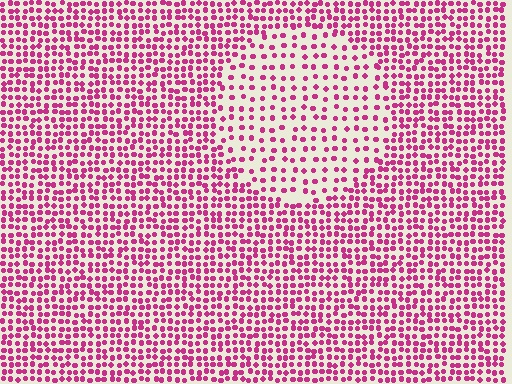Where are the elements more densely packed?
The elements are more densely packed outside the circle boundary.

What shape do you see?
I see a circle.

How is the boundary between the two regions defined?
The boundary is defined by a change in element density (approximately 2.0x ratio). All elements are the same color, size, and shape.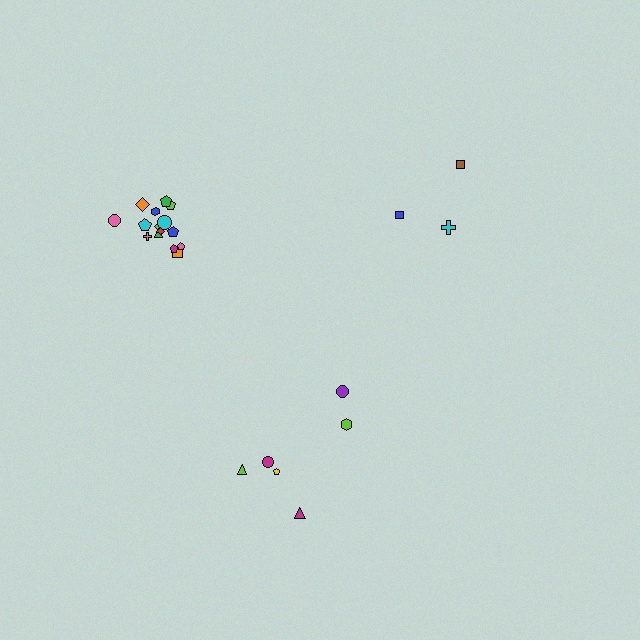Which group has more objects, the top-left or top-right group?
The top-left group.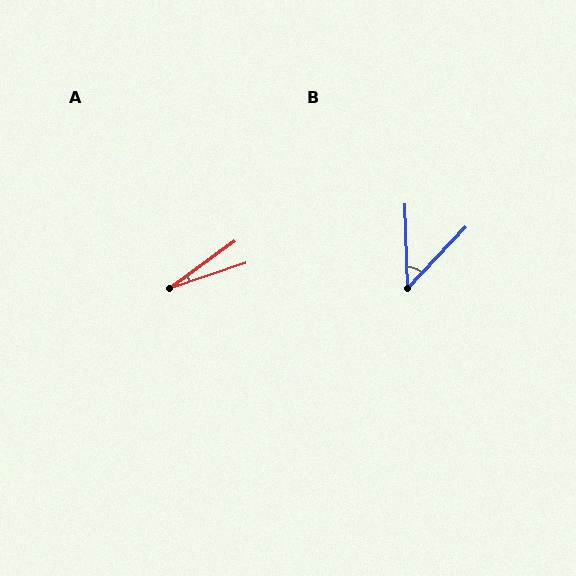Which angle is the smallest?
A, at approximately 18 degrees.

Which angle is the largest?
B, at approximately 45 degrees.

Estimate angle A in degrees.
Approximately 18 degrees.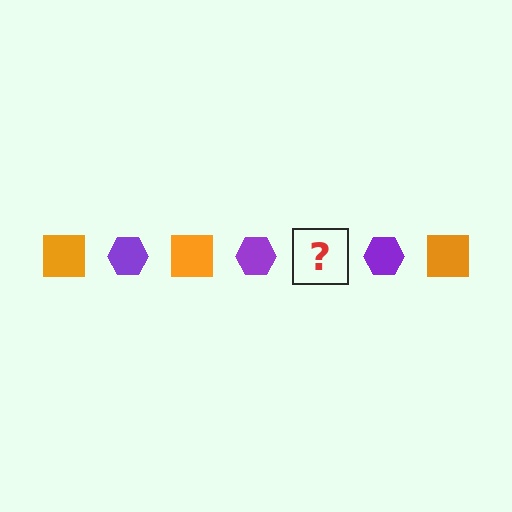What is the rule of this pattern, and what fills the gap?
The rule is that the pattern alternates between orange square and purple hexagon. The gap should be filled with an orange square.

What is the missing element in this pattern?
The missing element is an orange square.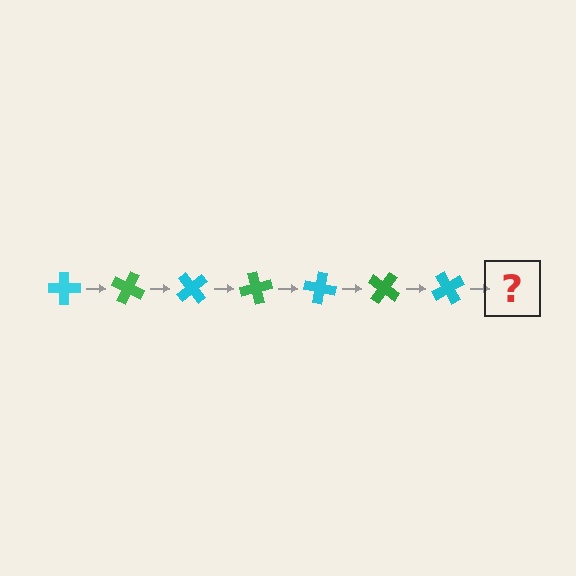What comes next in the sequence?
The next element should be a green cross, rotated 175 degrees from the start.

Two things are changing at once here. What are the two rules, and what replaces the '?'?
The two rules are that it rotates 25 degrees each step and the color cycles through cyan and green. The '?' should be a green cross, rotated 175 degrees from the start.